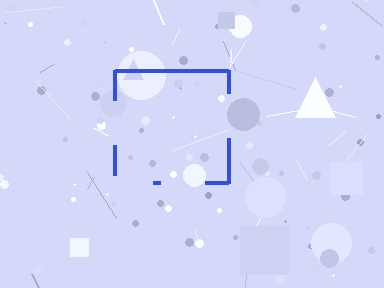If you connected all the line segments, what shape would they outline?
They would outline a square.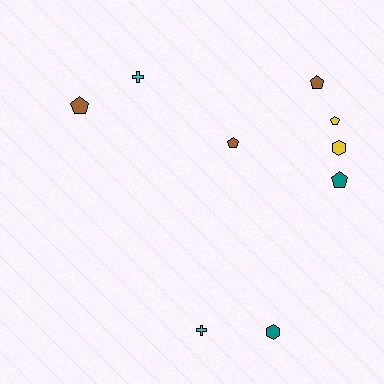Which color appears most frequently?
Brown, with 3 objects.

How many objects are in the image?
There are 9 objects.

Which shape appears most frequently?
Pentagon, with 5 objects.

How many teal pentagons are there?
There is 1 teal pentagon.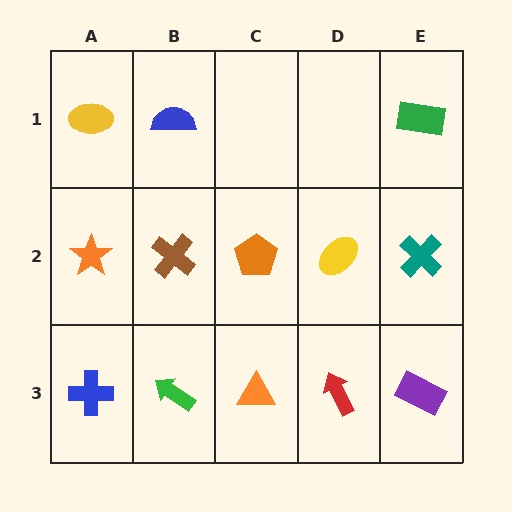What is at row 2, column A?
An orange star.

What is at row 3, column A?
A blue cross.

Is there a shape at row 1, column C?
No, that cell is empty.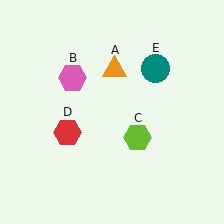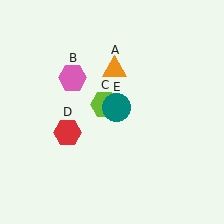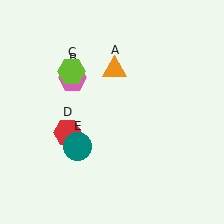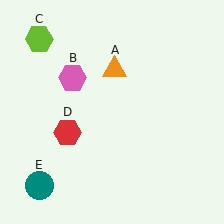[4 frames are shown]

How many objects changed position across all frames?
2 objects changed position: lime hexagon (object C), teal circle (object E).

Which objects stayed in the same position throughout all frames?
Orange triangle (object A) and pink hexagon (object B) and red hexagon (object D) remained stationary.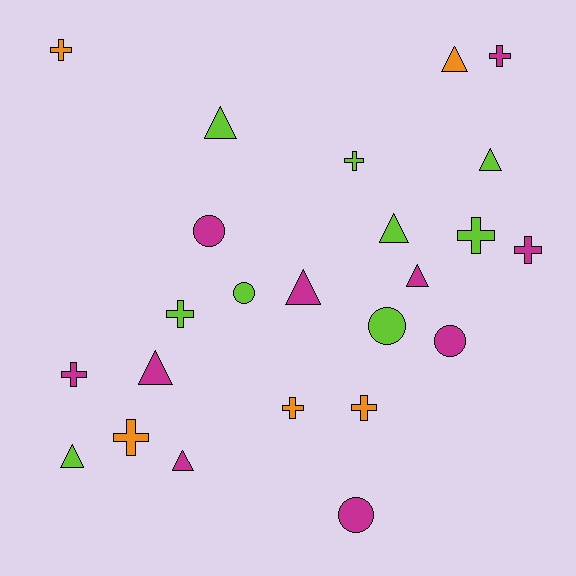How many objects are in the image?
There are 24 objects.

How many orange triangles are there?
There is 1 orange triangle.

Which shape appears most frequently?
Cross, with 10 objects.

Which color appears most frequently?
Magenta, with 10 objects.